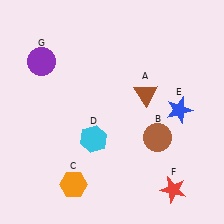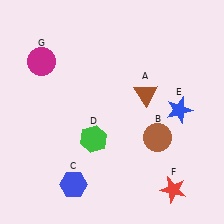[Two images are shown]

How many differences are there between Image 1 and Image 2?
There are 3 differences between the two images.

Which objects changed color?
C changed from orange to blue. D changed from cyan to green. G changed from purple to magenta.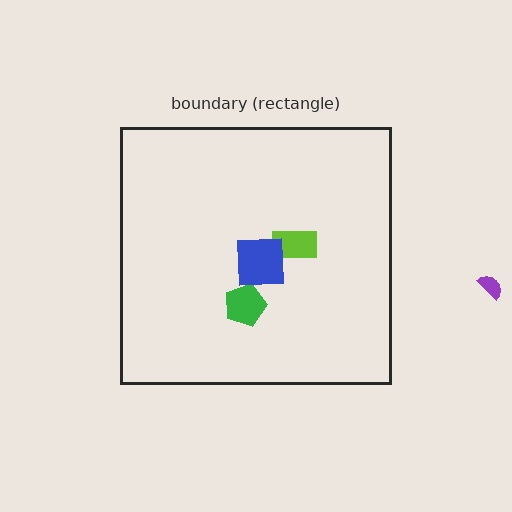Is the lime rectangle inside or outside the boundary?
Inside.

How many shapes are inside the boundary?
3 inside, 1 outside.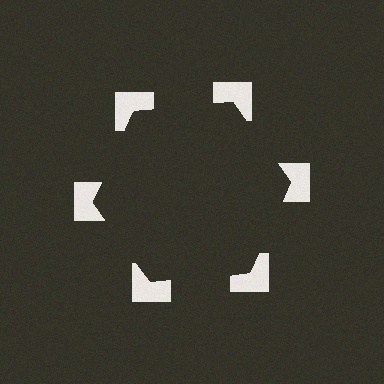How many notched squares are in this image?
There are 6 — one at each vertex of the illusory hexagon.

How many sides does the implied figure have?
6 sides.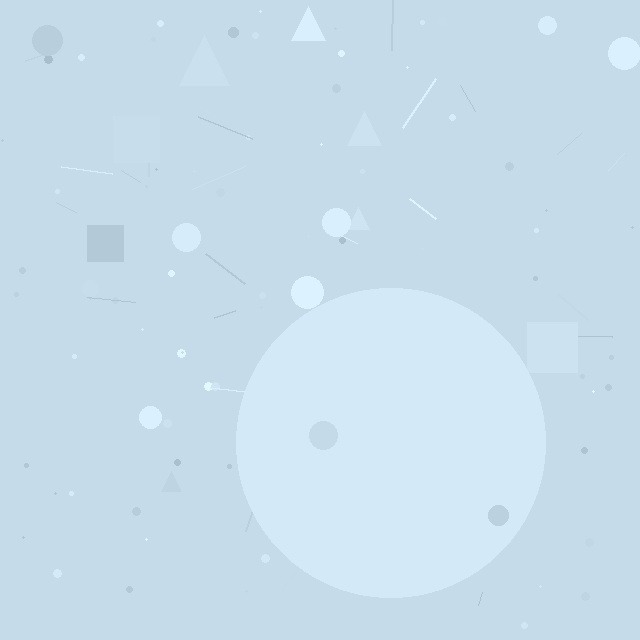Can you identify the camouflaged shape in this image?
The camouflaged shape is a circle.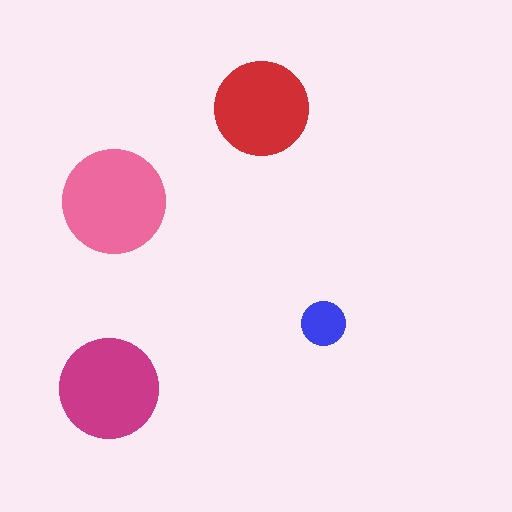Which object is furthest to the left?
The magenta circle is leftmost.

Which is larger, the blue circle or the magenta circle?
The magenta one.